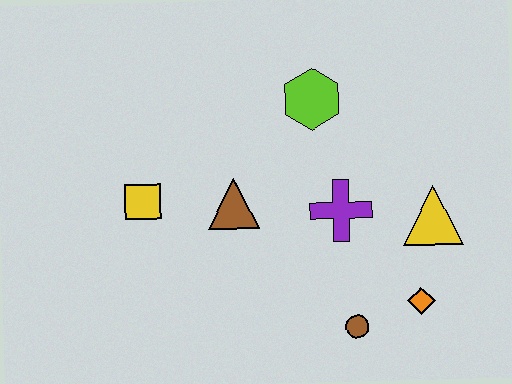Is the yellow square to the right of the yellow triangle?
No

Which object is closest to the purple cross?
The yellow triangle is closest to the purple cross.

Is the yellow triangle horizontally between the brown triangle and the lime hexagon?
No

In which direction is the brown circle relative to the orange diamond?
The brown circle is to the left of the orange diamond.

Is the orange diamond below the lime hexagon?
Yes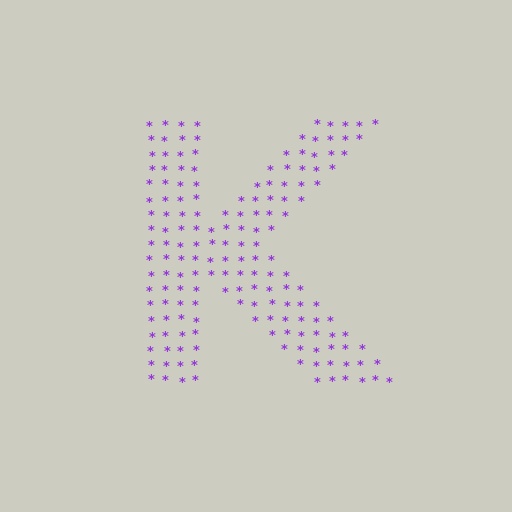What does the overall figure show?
The overall figure shows the letter K.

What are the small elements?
The small elements are asterisks.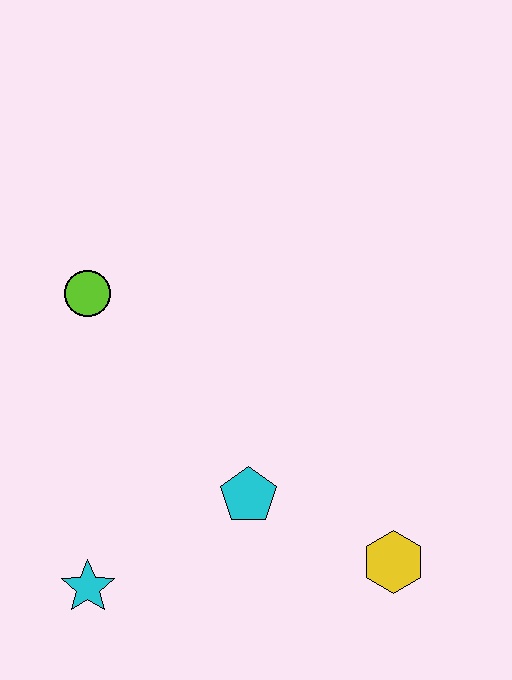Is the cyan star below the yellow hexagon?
Yes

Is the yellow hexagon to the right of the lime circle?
Yes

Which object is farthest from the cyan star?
The yellow hexagon is farthest from the cyan star.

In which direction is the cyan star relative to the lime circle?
The cyan star is below the lime circle.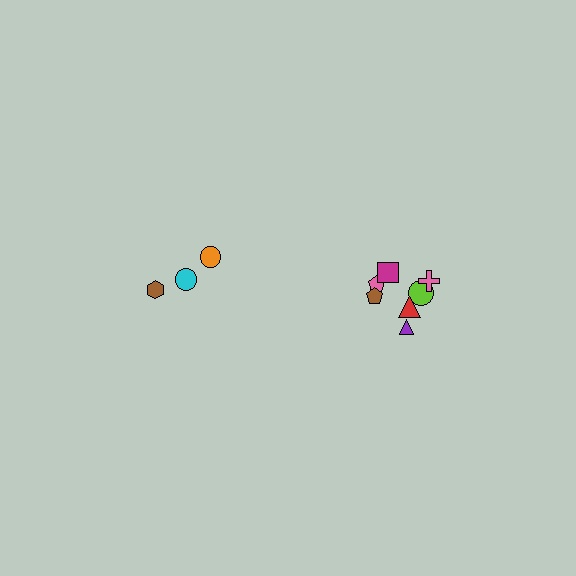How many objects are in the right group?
There are 7 objects.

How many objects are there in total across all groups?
There are 10 objects.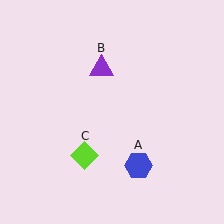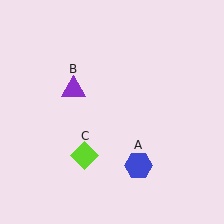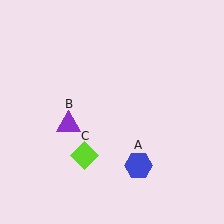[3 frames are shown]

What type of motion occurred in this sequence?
The purple triangle (object B) rotated counterclockwise around the center of the scene.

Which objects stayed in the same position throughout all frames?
Blue hexagon (object A) and lime diamond (object C) remained stationary.